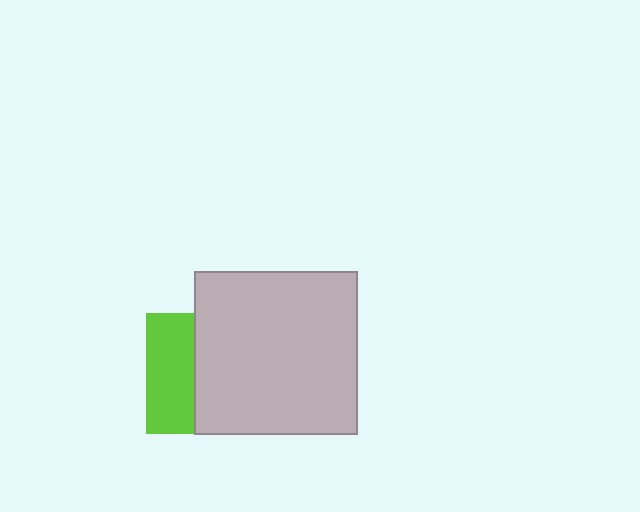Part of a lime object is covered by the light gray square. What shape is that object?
It is a square.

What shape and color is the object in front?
The object in front is a light gray square.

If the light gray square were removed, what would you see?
You would see the complete lime square.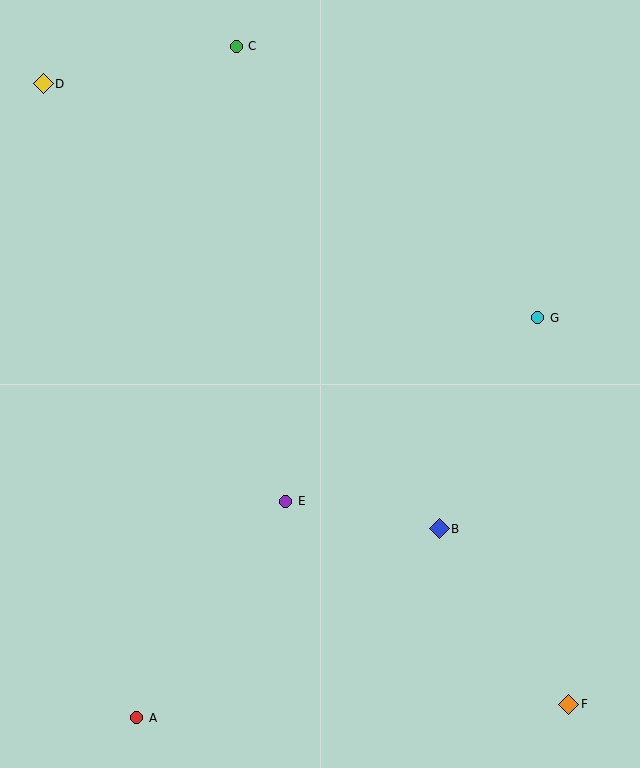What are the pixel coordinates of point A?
Point A is at (137, 718).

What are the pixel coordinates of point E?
Point E is at (286, 501).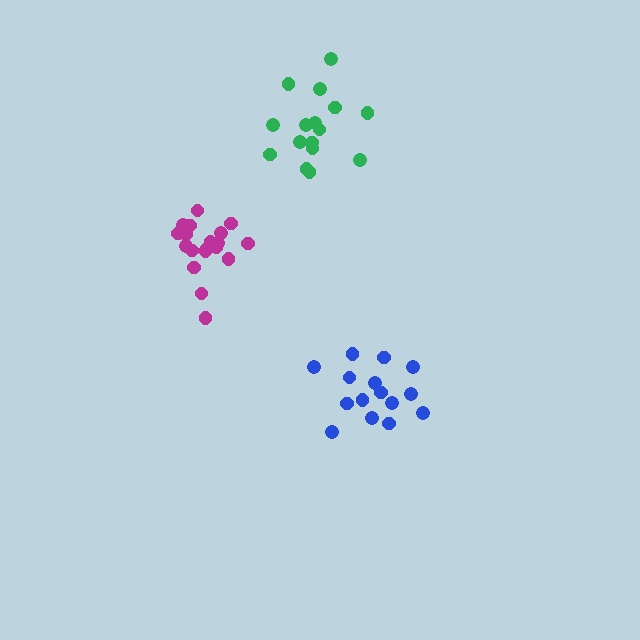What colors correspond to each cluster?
The clusters are colored: blue, magenta, green.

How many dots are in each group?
Group 1: 15 dots, Group 2: 21 dots, Group 3: 16 dots (52 total).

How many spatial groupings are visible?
There are 3 spatial groupings.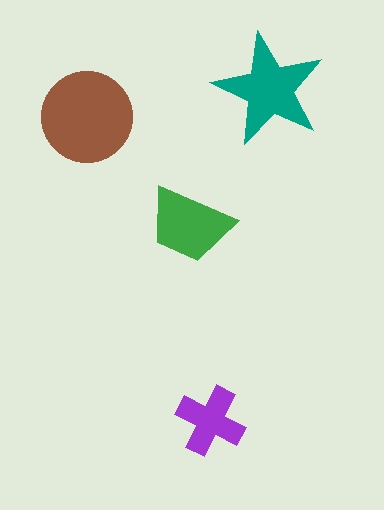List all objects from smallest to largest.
The purple cross, the green trapezoid, the teal star, the brown circle.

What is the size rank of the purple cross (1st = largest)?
4th.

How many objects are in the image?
There are 4 objects in the image.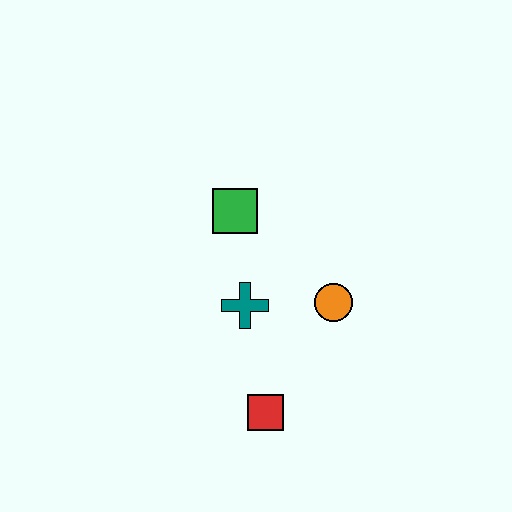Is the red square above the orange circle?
No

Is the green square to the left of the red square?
Yes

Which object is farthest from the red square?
The green square is farthest from the red square.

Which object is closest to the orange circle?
The teal cross is closest to the orange circle.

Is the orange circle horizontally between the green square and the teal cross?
No